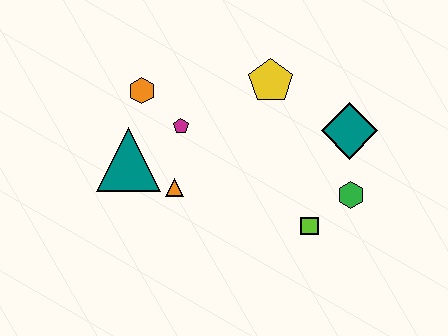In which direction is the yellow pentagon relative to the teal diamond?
The yellow pentagon is to the left of the teal diamond.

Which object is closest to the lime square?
The green hexagon is closest to the lime square.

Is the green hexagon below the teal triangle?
Yes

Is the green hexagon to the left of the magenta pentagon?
No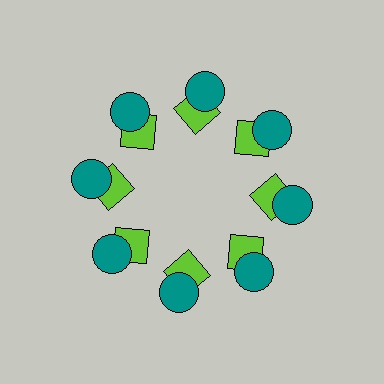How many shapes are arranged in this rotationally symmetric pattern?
There are 16 shapes, arranged in 8 groups of 2.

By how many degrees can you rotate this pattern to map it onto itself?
The pattern maps onto itself every 45 degrees of rotation.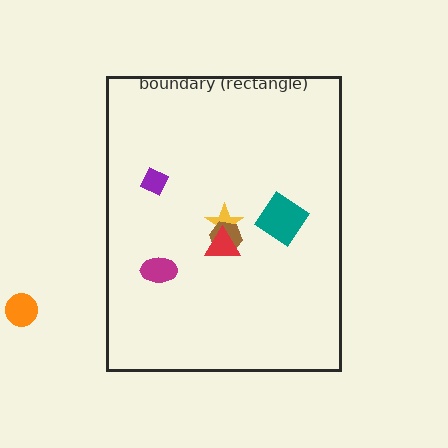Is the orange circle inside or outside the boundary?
Outside.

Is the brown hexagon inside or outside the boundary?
Inside.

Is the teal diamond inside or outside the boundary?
Inside.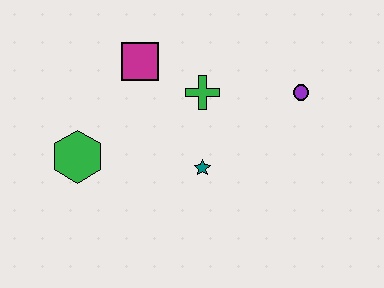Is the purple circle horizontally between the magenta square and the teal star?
No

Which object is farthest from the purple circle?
The green hexagon is farthest from the purple circle.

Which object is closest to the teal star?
The green cross is closest to the teal star.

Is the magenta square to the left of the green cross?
Yes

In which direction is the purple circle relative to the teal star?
The purple circle is to the right of the teal star.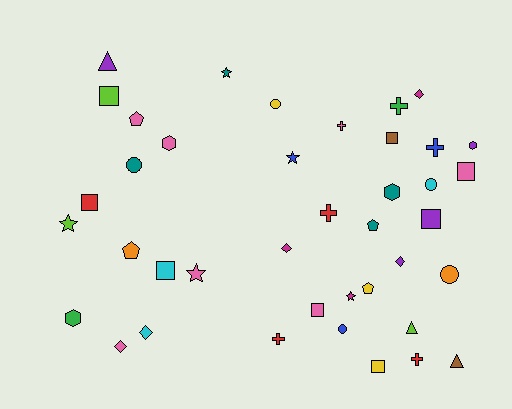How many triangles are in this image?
There are 3 triangles.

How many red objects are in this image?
There are 4 red objects.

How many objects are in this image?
There are 40 objects.